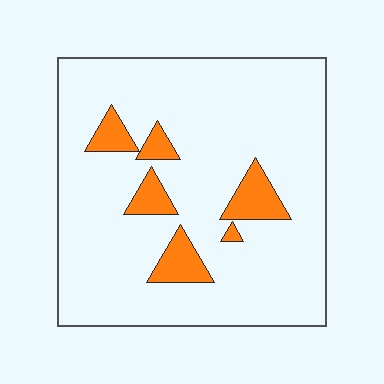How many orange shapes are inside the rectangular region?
6.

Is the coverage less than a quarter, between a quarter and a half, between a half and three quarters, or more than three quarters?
Less than a quarter.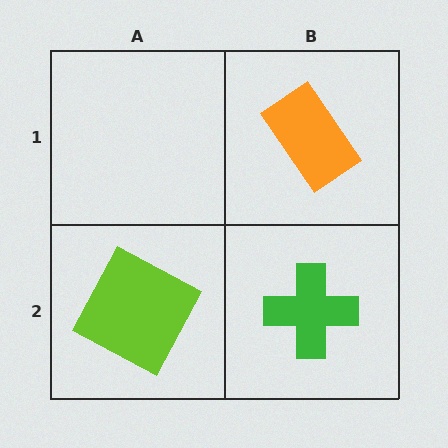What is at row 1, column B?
An orange rectangle.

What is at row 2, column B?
A green cross.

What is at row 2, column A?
A lime square.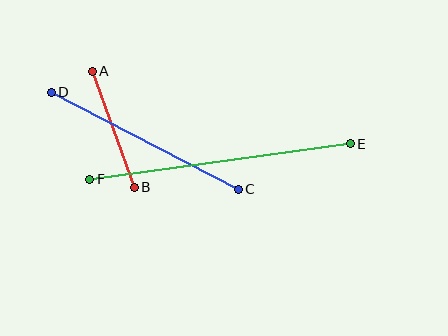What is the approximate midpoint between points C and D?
The midpoint is at approximately (145, 141) pixels.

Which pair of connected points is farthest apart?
Points E and F are farthest apart.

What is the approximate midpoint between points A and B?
The midpoint is at approximately (113, 129) pixels.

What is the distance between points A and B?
The distance is approximately 123 pixels.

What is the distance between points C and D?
The distance is approximately 211 pixels.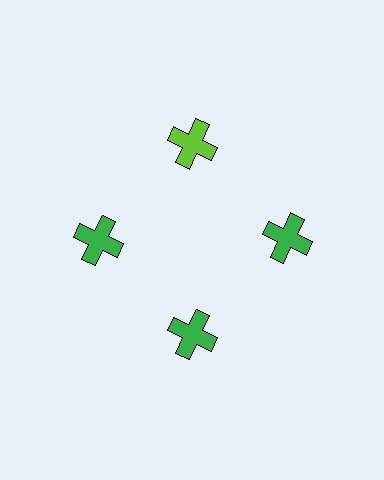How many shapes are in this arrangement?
There are 4 shapes arranged in a ring pattern.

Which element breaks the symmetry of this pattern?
The lime cross at roughly the 12 o'clock position breaks the symmetry. All other shapes are green crosses.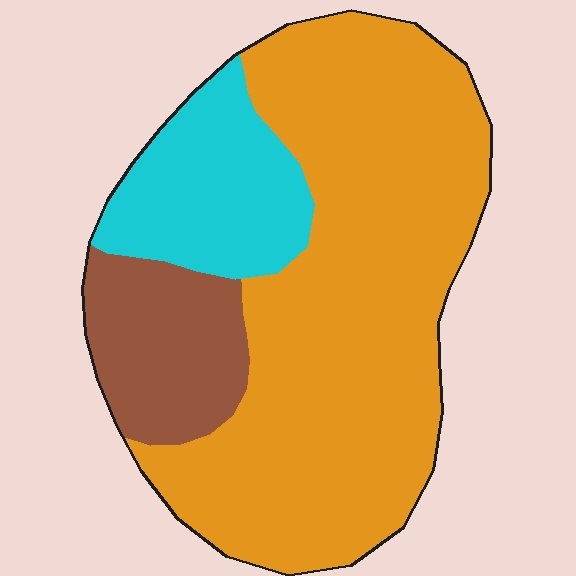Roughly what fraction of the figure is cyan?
Cyan takes up about one sixth (1/6) of the figure.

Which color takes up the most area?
Orange, at roughly 65%.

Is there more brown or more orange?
Orange.